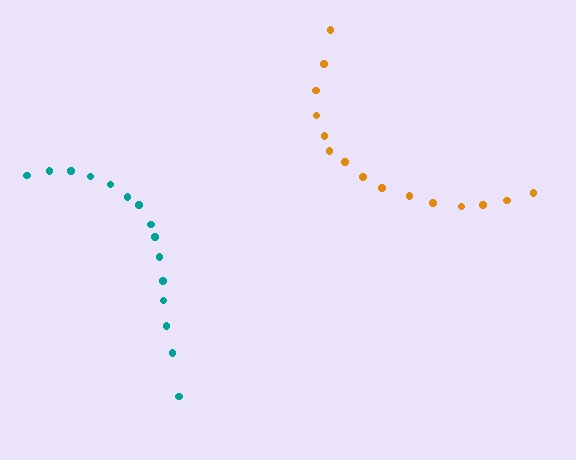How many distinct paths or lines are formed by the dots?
There are 2 distinct paths.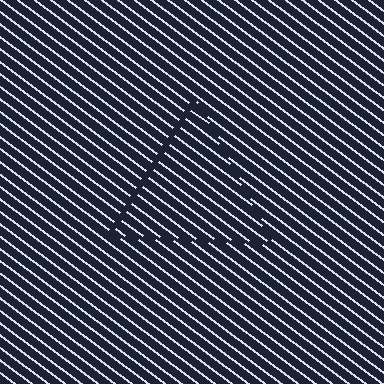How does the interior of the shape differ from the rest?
The interior of the shape contains the same grating, shifted by half a period — the contour is defined by the phase discontinuity where line-ends from the inner and outer gratings abut.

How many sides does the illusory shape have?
3 sides — the line-ends trace a triangle.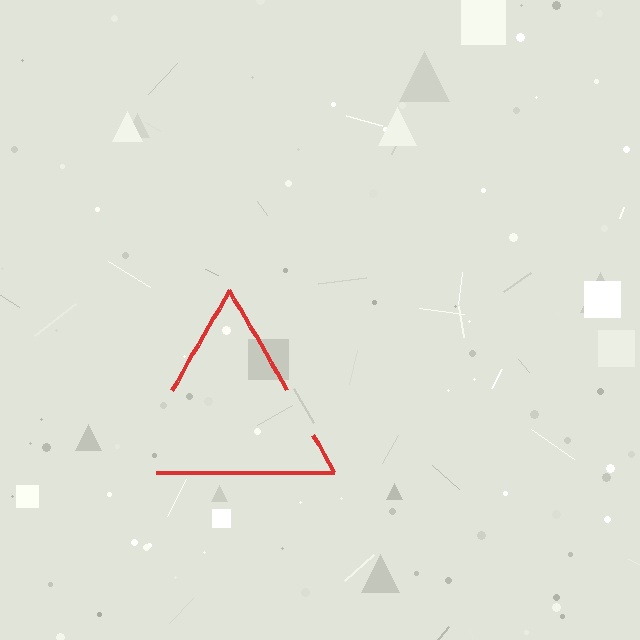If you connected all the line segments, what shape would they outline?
They would outline a triangle.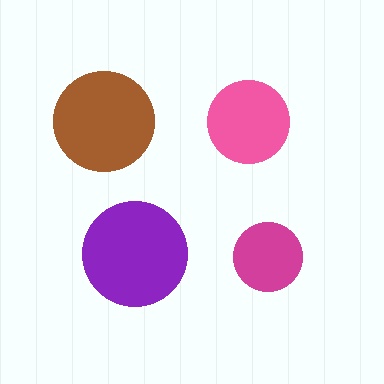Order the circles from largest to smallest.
the purple one, the brown one, the pink one, the magenta one.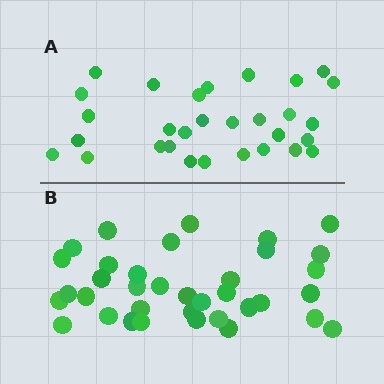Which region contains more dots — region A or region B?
Region B (the bottom region) has more dots.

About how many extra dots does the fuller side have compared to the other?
Region B has about 6 more dots than region A.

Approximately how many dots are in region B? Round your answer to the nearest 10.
About 40 dots. (The exact count is 36, which rounds to 40.)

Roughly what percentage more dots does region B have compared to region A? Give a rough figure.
About 20% more.